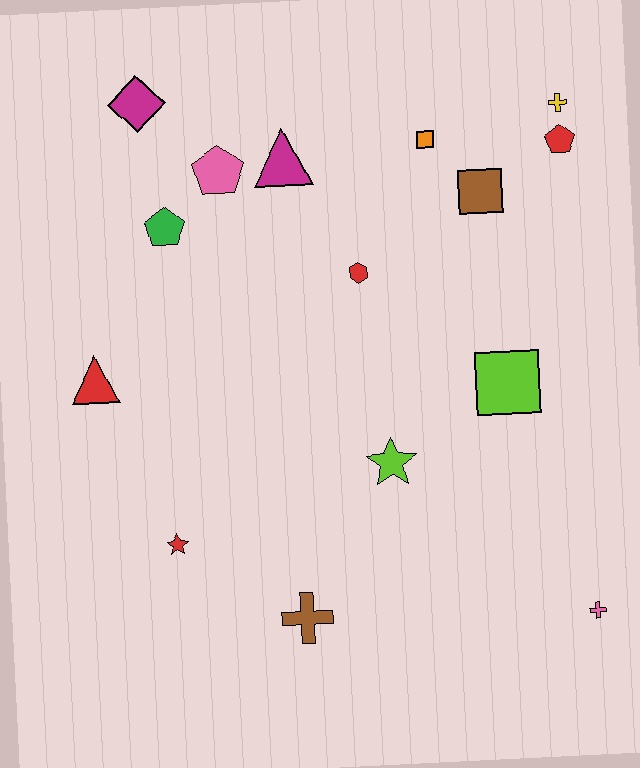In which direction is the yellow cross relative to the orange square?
The yellow cross is to the right of the orange square.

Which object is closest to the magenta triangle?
The pink pentagon is closest to the magenta triangle.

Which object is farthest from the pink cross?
The magenta diamond is farthest from the pink cross.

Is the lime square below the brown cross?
No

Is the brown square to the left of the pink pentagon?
No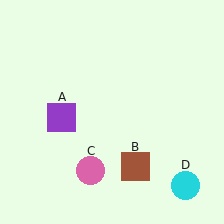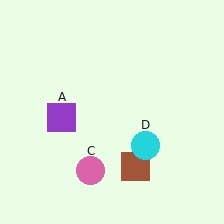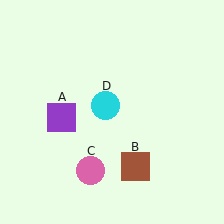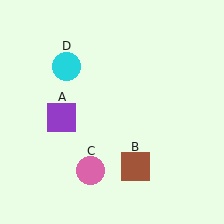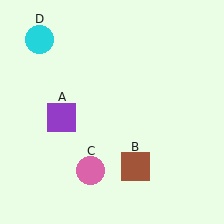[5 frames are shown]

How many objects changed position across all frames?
1 object changed position: cyan circle (object D).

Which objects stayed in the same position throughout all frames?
Purple square (object A) and brown square (object B) and pink circle (object C) remained stationary.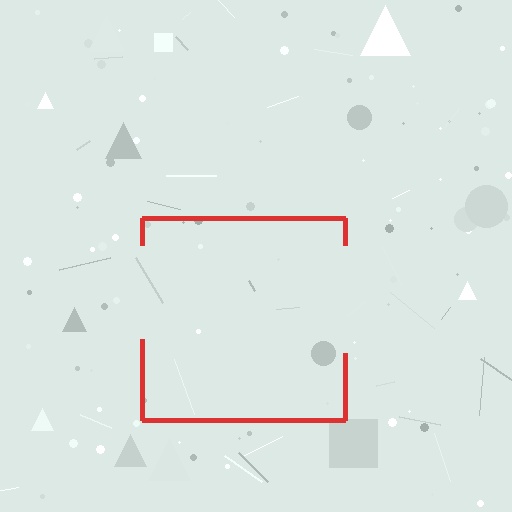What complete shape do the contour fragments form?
The contour fragments form a square.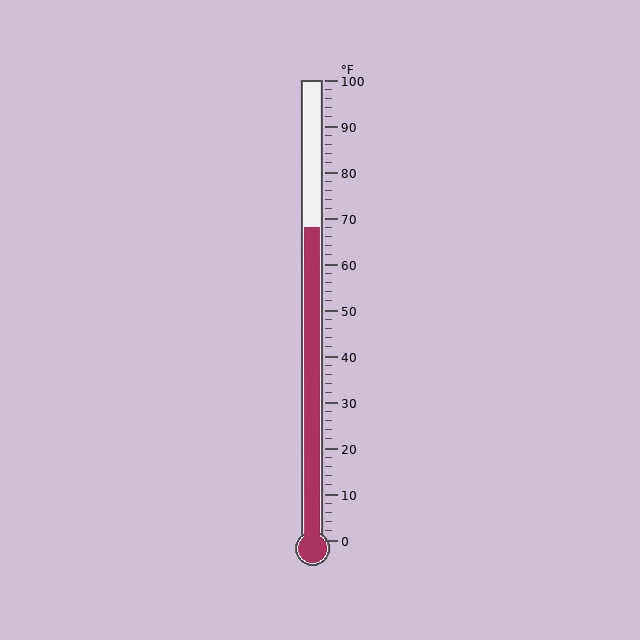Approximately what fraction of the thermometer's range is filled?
The thermometer is filled to approximately 70% of its range.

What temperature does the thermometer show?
The thermometer shows approximately 68°F.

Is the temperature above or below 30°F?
The temperature is above 30°F.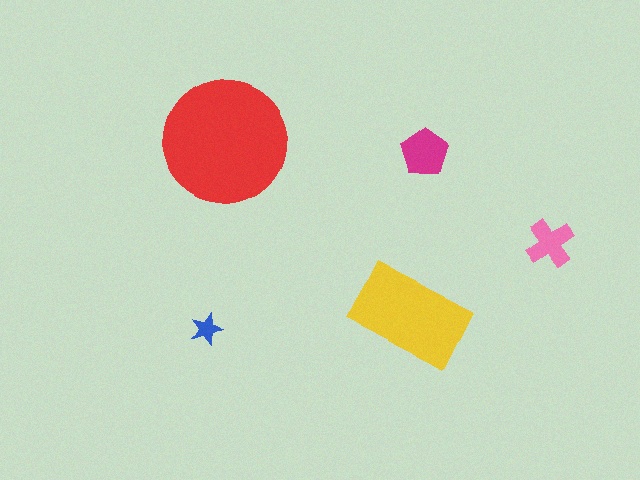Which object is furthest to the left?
The blue star is leftmost.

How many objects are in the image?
There are 5 objects in the image.